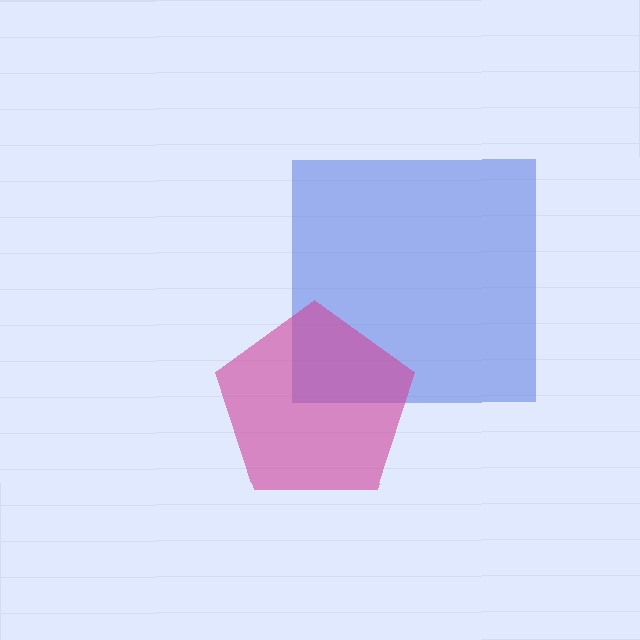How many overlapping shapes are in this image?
There are 2 overlapping shapes in the image.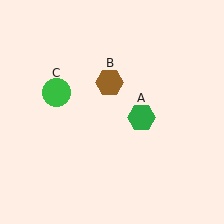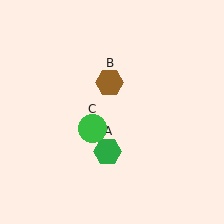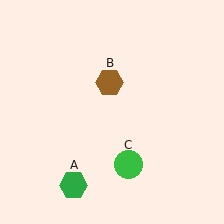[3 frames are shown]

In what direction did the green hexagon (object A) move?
The green hexagon (object A) moved down and to the left.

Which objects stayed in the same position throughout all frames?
Brown hexagon (object B) remained stationary.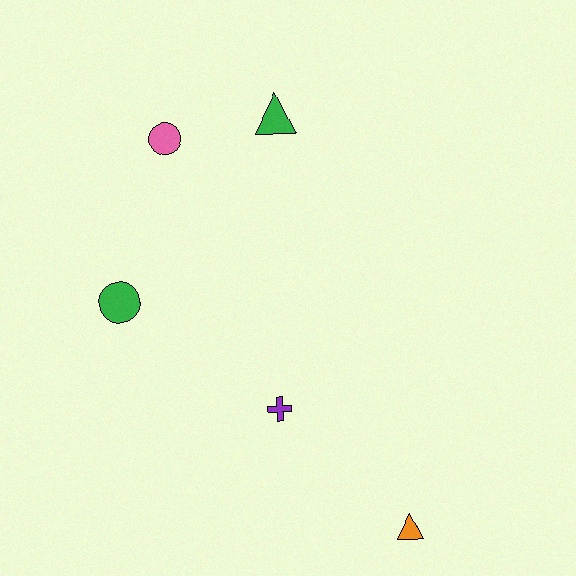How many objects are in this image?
There are 5 objects.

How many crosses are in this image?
There is 1 cross.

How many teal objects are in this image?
There are no teal objects.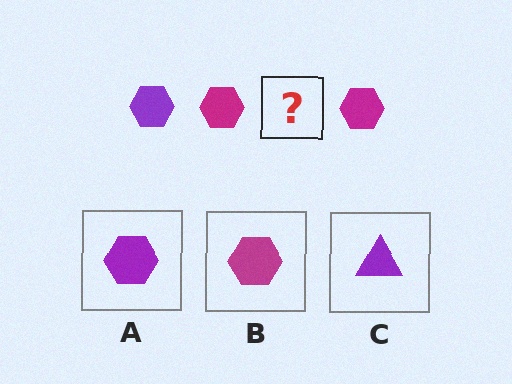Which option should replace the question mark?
Option A.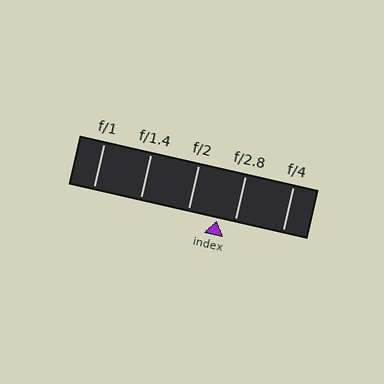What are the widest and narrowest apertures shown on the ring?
The widest aperture shown is f/1 and the narrowest is f/4.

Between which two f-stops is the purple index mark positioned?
The index mark is between f/2 and f/2.8.